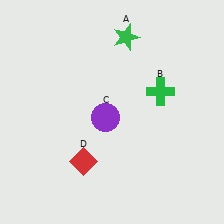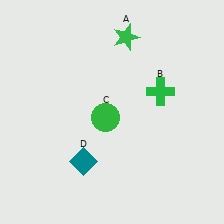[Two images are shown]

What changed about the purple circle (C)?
In Image 1, C is purple. In Image 2, it changed to green.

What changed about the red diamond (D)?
In Image 1, D is red. In Image 2, it changed to teal.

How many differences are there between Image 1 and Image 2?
There are 2 differences between the two images.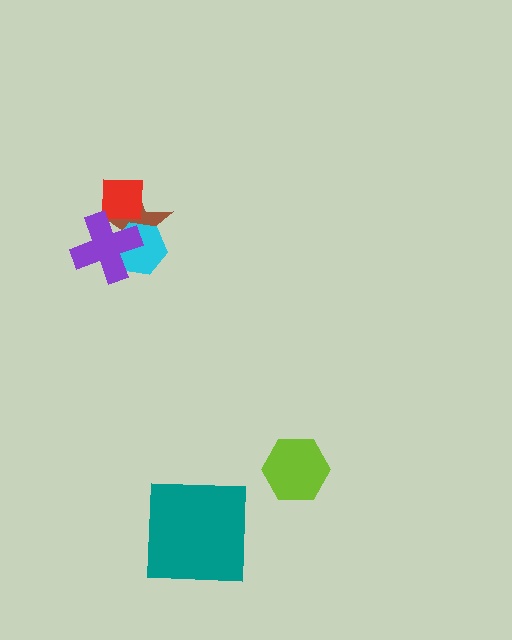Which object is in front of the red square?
The purple cross is in front of the red square.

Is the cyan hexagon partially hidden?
Yes, it is partially covered by another shape.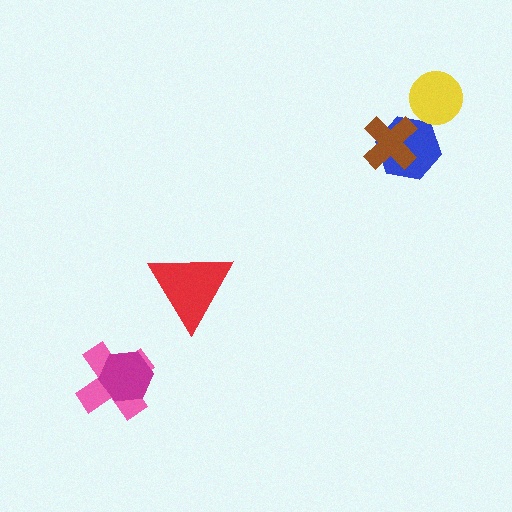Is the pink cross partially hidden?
Yes, it is partially covered by another shape.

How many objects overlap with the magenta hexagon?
1 object overlaps with the magenta hexagon.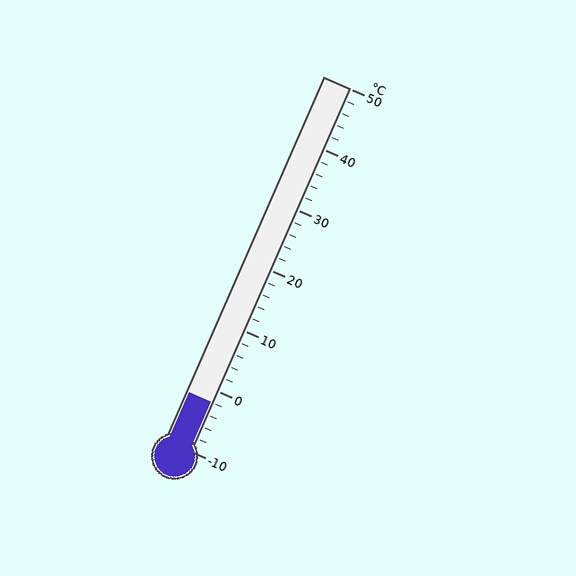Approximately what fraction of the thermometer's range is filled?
The thermometer is filled to approximately 15% of its range.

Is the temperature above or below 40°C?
The temperature is below 40°C.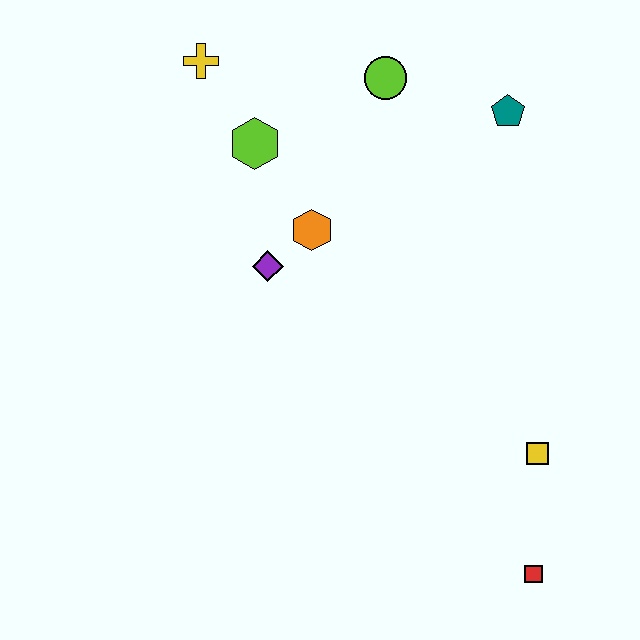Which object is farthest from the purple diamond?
The red square is farthest from the purple diamond.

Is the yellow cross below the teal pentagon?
No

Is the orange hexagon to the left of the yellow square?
Yes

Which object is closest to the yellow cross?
The lime hexagon is closest to the yellow cross.